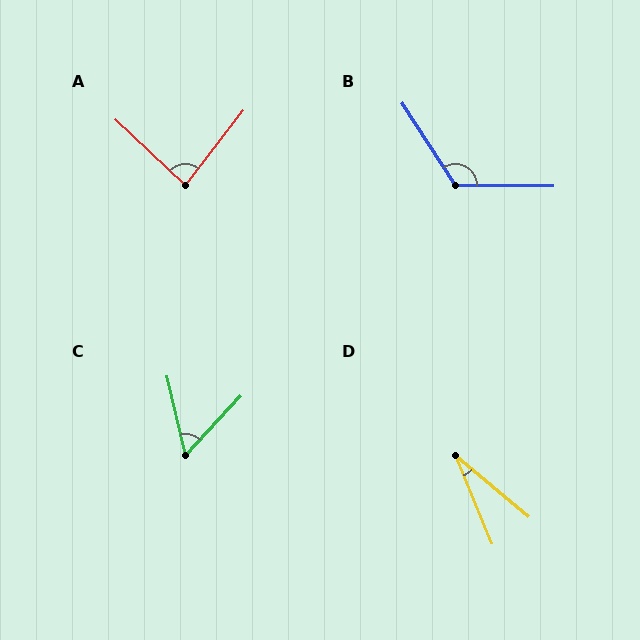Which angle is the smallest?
D, at approximately 28 degrees.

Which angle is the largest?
B, at approximately 123 degrees.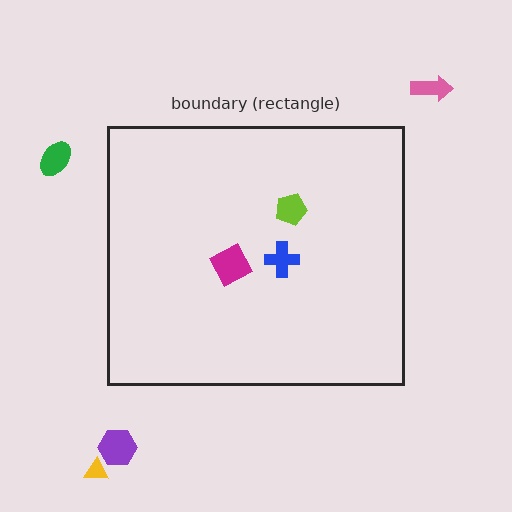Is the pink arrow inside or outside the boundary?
Outside.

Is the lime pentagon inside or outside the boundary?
Inside.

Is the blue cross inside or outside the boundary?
Inside.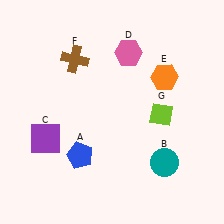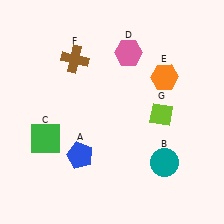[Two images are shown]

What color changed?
The square (C) changed from purple in Image 1 to green in Image 2.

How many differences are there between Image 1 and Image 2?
There is 1 difference between the two images.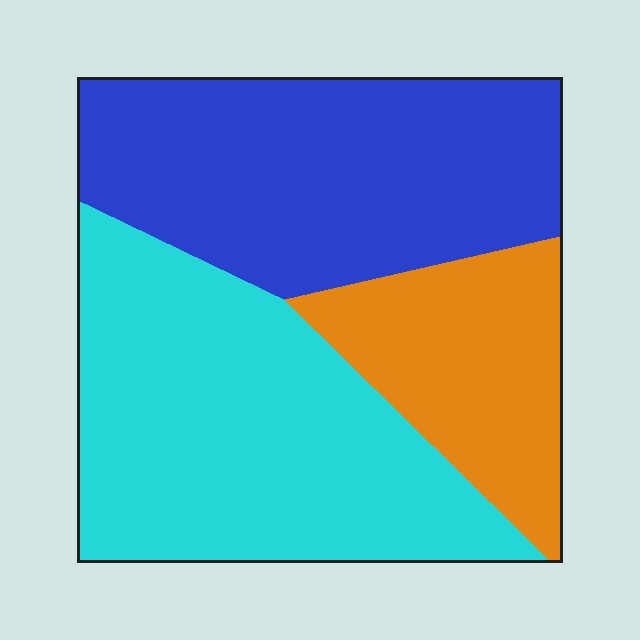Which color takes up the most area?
Cyan, at roughly 40%.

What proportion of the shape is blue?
Blue covers 38% of the shape.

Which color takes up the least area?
Orange, at roughly 20%.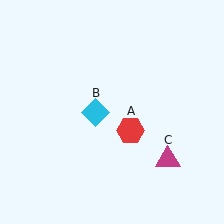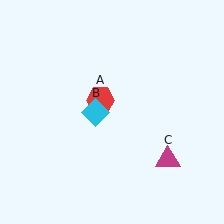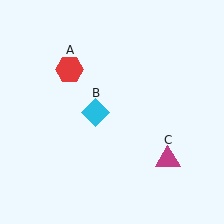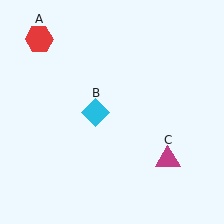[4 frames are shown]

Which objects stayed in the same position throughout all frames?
Cyan diamond (object B) and magenta triangle (object C) remained stationary.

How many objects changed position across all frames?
1 object changed position: red hexagon (object A).